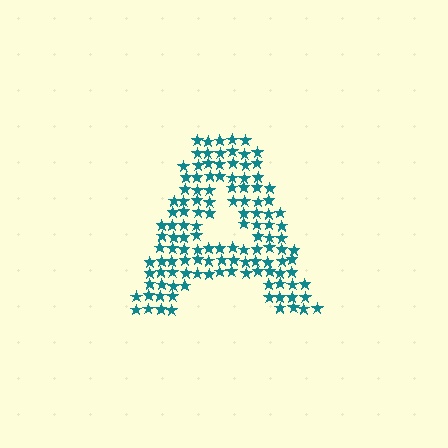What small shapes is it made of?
It is made of small stars.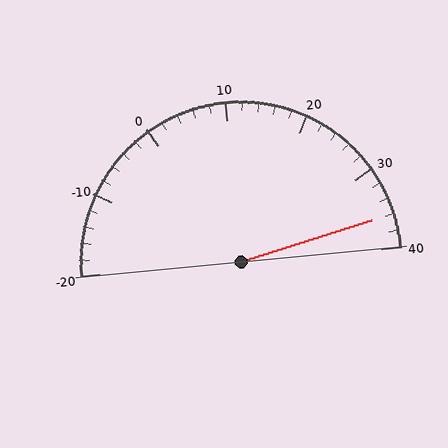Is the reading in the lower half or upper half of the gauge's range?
The reading is in the upper half of the range (-20 to 40).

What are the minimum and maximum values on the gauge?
The gauge ranges from -20 to 40.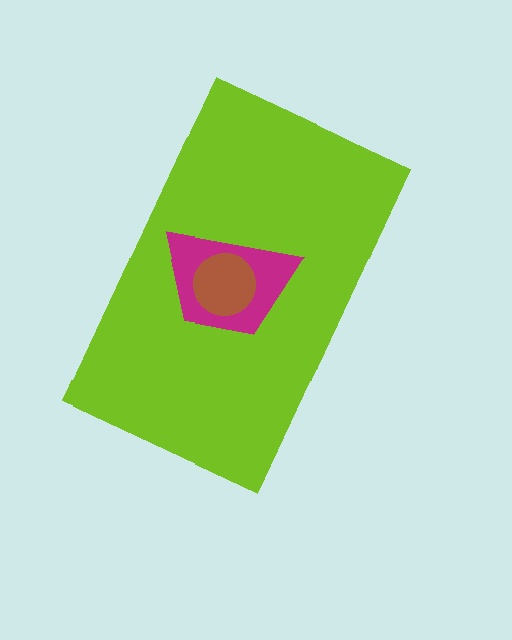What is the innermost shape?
The brown circle.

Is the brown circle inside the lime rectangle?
Yes.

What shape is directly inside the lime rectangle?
The magenta trapezoid.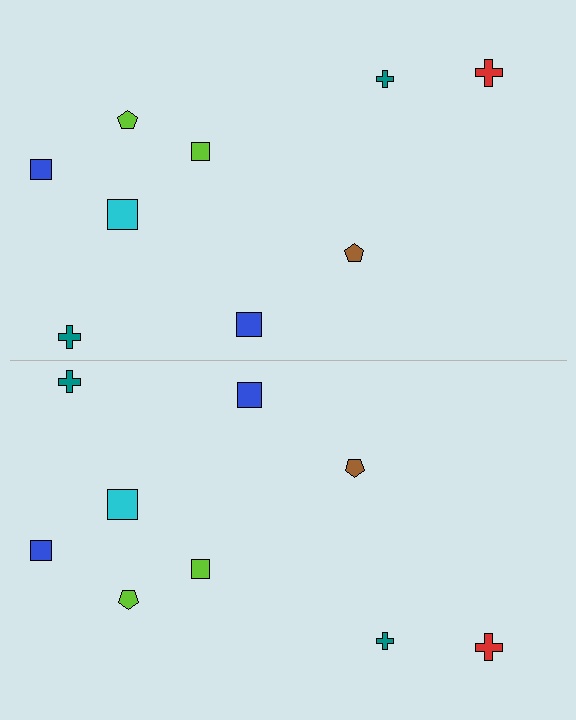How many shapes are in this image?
There are 18 shapes in this image.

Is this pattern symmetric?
Yes, this pattern has bilateral (reflection) symmetry.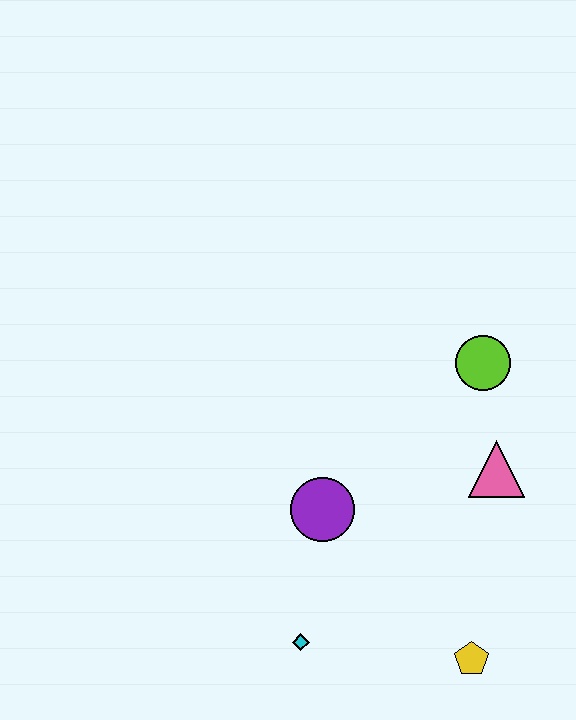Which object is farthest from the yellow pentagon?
The lime circle is farthest from the yellow pentagon.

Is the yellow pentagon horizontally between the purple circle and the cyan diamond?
No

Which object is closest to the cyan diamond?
The purple circle is closest to the cyan diamond.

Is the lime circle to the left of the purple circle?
No